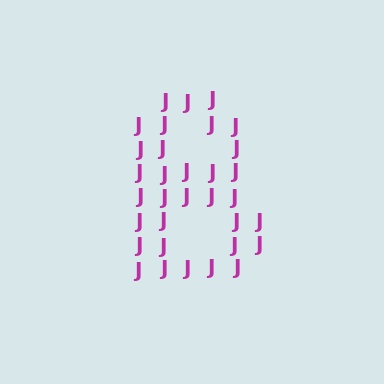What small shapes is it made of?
It is made of small letter J's.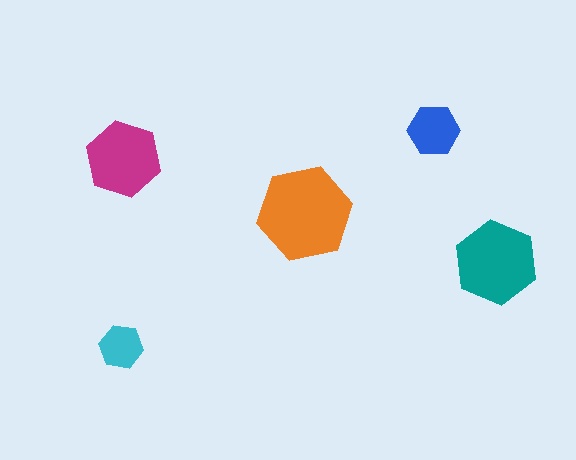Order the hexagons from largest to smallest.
the orange one, the teal one, the magenta one, the blue one, the cyan one.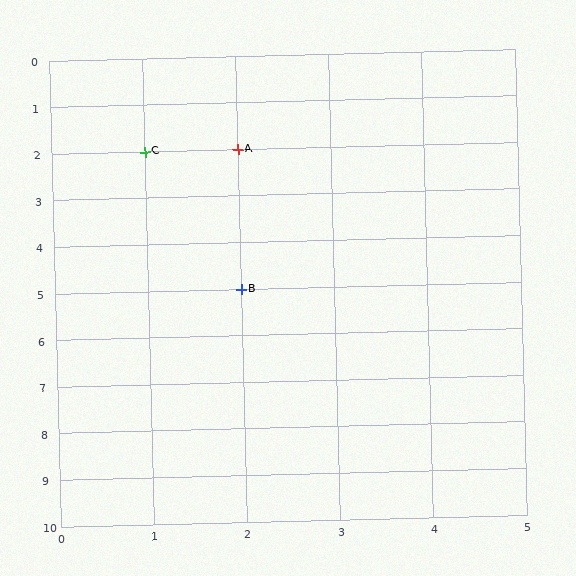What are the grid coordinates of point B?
Point B is at grid coordinates (2, 5).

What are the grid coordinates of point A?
Point A is at grid coordinates (2, 2).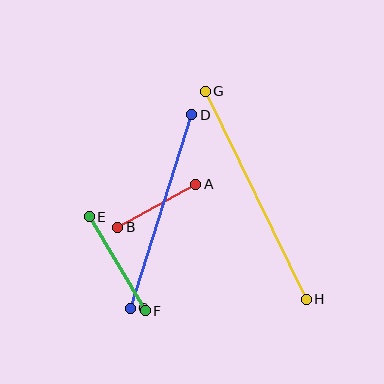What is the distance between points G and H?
The distance is approximately 231 pixels.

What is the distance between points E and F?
The distance is approximately 110 pixels.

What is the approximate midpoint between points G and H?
The midpoint is at approximately (256, 195) pixels.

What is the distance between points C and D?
The distance is approximately 203 pixels.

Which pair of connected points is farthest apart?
Points G and H are farthest apart.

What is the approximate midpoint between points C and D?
The midpoint is at approximately (161, 211) pixels.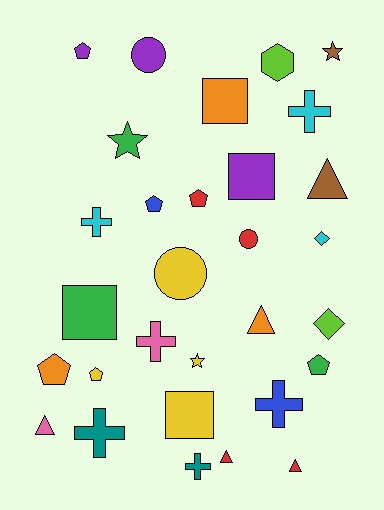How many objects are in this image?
There are 30 objects.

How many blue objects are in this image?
There are 2 blue objects.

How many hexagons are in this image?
There is 1 hexagon.